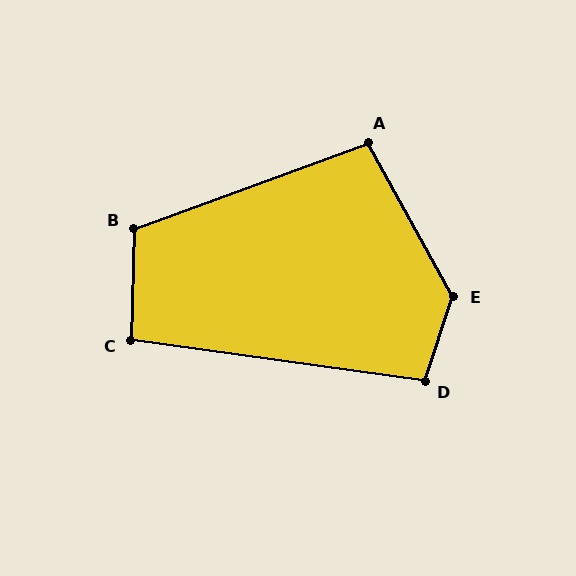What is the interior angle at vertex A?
Approximately 99 degrees (obtuse).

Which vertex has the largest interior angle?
E, at approximately 132 degrees.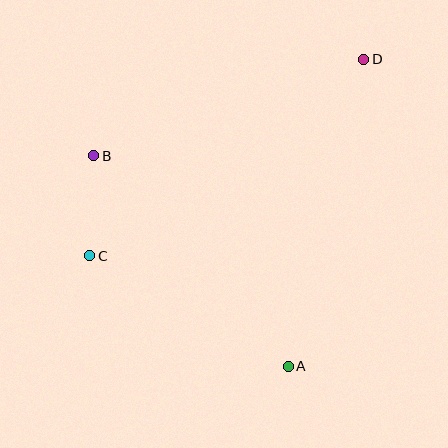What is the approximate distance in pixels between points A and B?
The distance between A and B is approximately 287 pixels.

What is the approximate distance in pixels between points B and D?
The distance between B and D is approximately 287 pixels.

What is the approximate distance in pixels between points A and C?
The distance between A and C is approximately 227 pixels.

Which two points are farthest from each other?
Points C and D are farthest from each other.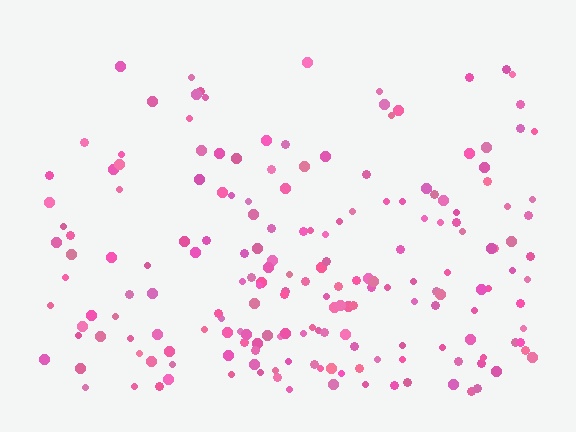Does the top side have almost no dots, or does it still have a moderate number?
Still a moderate number, just noticeably fewer than the bottom.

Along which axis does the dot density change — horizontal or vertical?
Vertical.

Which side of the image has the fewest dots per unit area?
The top.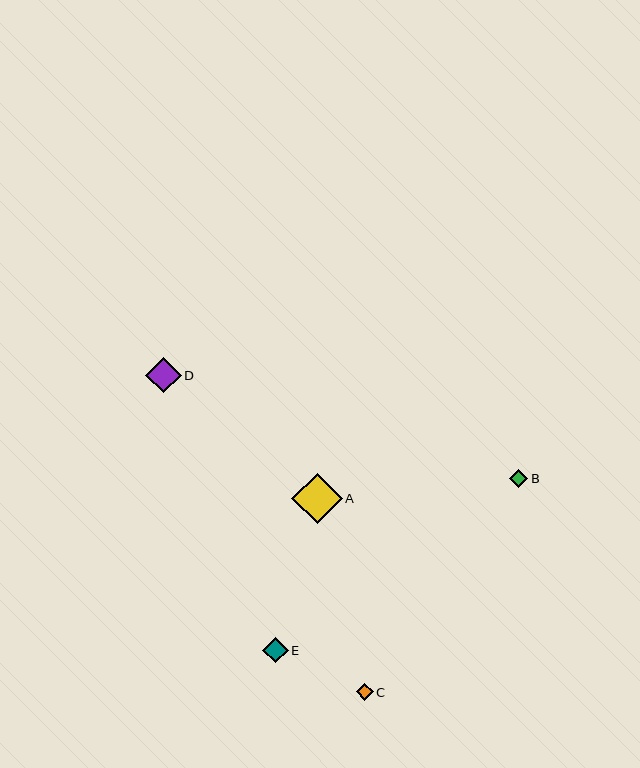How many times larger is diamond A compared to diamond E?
Diamond A is approximately 2.0 times the size of diamond E.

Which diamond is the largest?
Diamond A is the largest with a size of approximately 51 pixels.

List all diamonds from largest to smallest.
From largest to smallest: A, D, E, B, C.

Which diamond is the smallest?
Diamond C is the smallest with a size of approximately 17 pixels.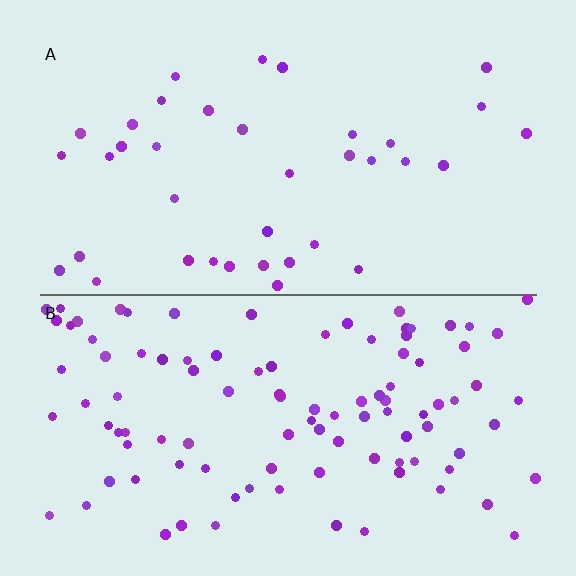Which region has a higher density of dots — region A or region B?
B (the bottom).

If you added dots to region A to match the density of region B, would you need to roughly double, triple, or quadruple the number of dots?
Approximately triple.